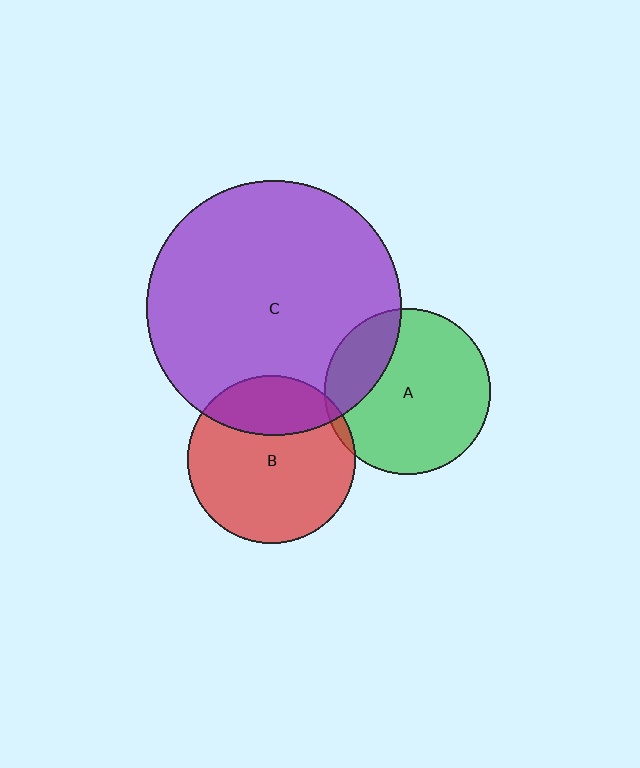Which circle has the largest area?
Circle C (purple).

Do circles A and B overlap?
Yes.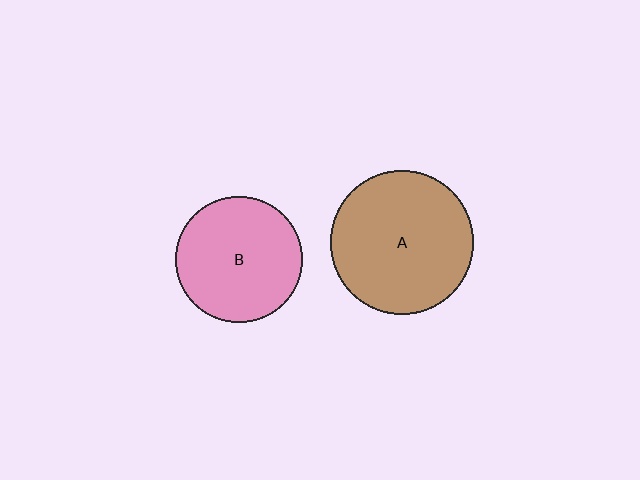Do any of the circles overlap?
No, none of the circles overlap.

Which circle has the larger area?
Circle A (brown).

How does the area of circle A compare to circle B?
Approximately 1.3 times.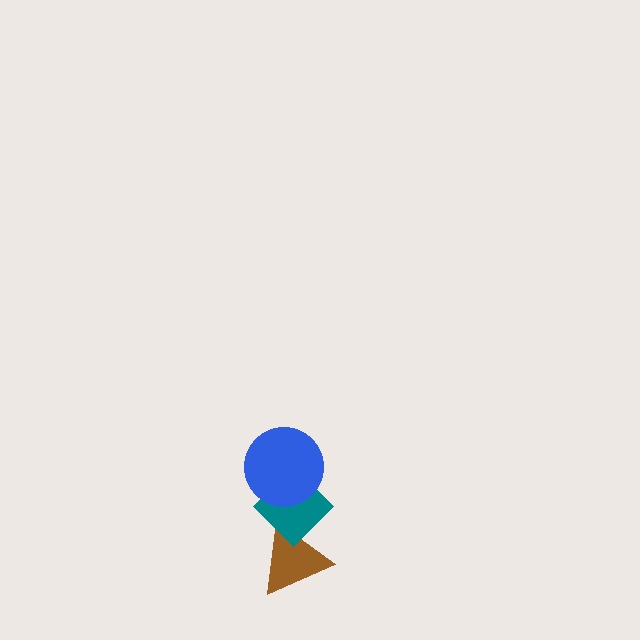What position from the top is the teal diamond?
The teal diamond is 2nd from the top.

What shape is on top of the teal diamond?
The blue circle is on top of the teal diamond.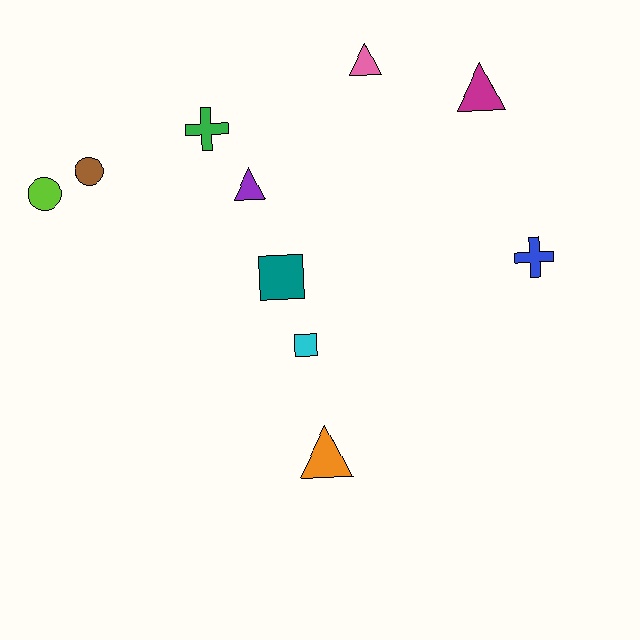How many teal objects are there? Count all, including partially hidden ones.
There is 1 teal object.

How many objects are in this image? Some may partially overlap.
There are 10 objects.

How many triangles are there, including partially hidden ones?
There are 4 triangles.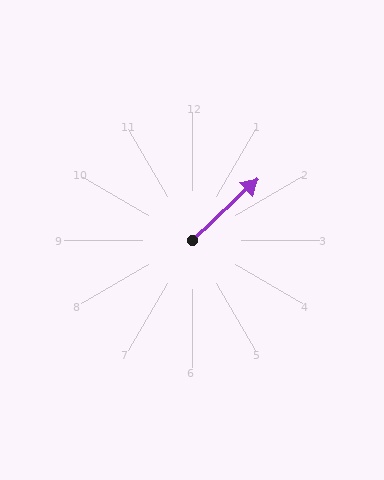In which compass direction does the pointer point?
Northeast.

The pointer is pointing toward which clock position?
Roughly 2 o'clock.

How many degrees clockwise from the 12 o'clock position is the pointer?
Approximately 47 degrees.